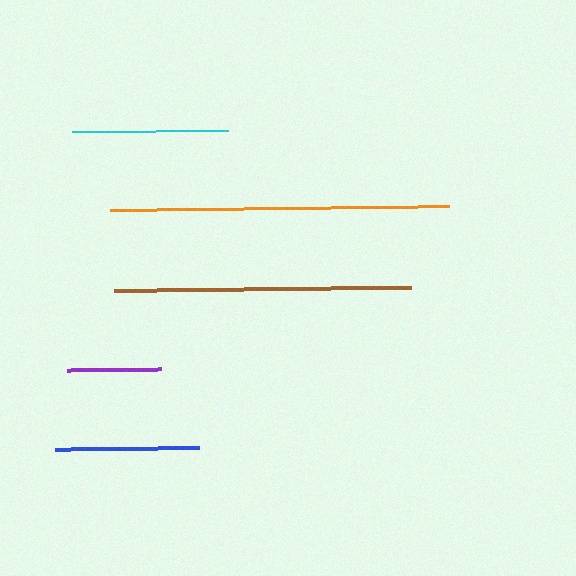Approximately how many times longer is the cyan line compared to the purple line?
The cyan line is approximately 1.6 times the length of the purple line.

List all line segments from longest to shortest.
From longest to shortest: orange, brown, cyan, blue, purple.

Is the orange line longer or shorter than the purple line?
The orange line is longer than the purple line.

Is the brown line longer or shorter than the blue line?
The brown line is longer than the blue line.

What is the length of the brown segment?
The brown segment is approximately 297 pixels long.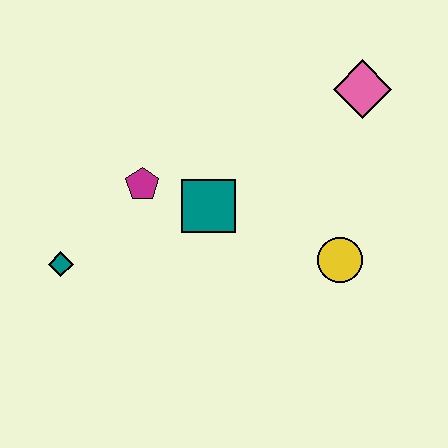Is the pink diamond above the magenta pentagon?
Yes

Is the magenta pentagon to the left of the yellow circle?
Yes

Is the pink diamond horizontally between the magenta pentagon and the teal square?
No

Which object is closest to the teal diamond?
The magenta pentagon is closest to the teal diamond.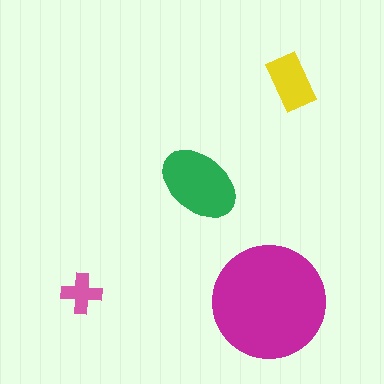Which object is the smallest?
The pink cross.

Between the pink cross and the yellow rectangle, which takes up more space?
The yellow rectangle.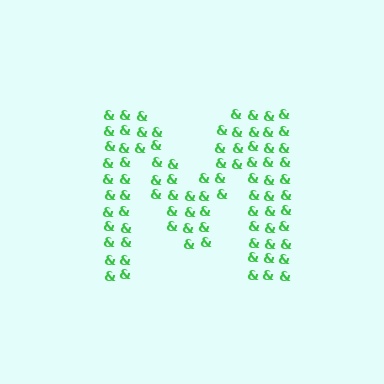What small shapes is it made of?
It is made of small ampersands.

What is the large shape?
The large shape is the letter M.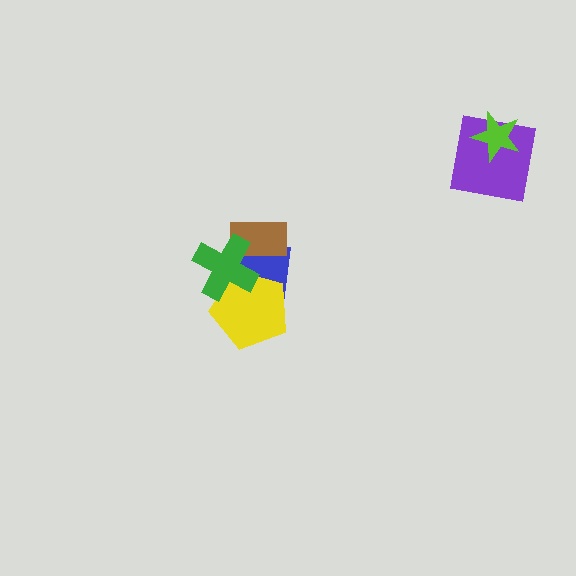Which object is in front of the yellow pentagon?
The green cross is in front of the yellow pentagon.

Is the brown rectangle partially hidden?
Yes, it is partially covered by another shape.